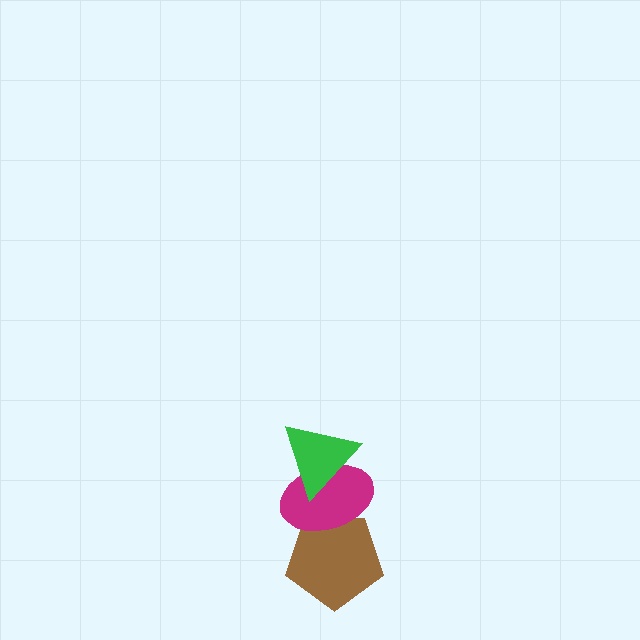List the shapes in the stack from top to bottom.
From top to bottom: the green triangle, the magenta ellipse, the brown pentagon.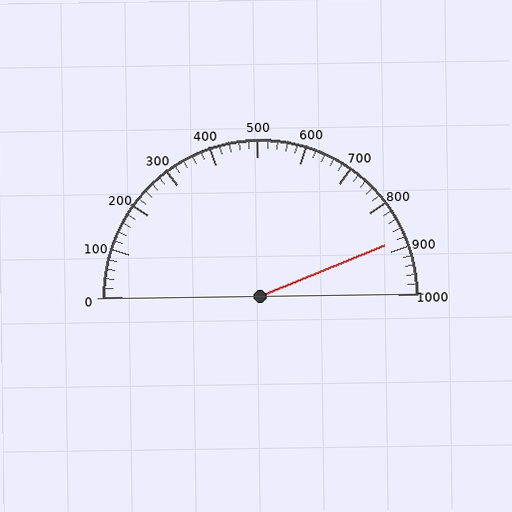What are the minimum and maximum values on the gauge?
The gauge ranges from 0 to 1000.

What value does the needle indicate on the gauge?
The needle indicates approximately 880.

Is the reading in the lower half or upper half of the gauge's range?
The reading is in the upper half of the range (0 to 1000).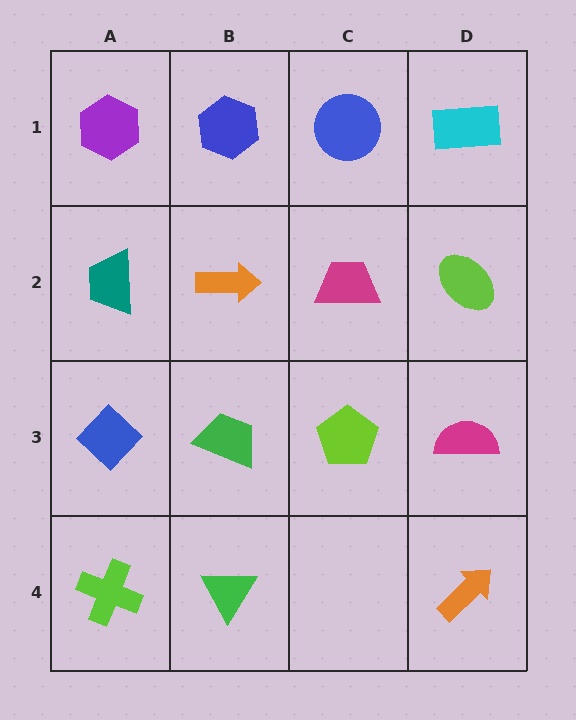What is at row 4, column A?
A lime cross.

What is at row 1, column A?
A purple hexagon.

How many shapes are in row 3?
4 shapes.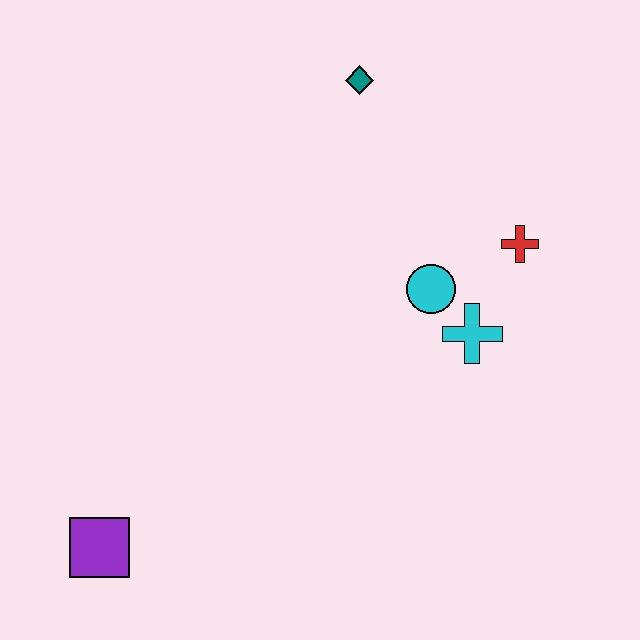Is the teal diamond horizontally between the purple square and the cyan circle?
Yes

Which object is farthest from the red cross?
The purple square is farthest from the red cross.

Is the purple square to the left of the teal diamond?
Yes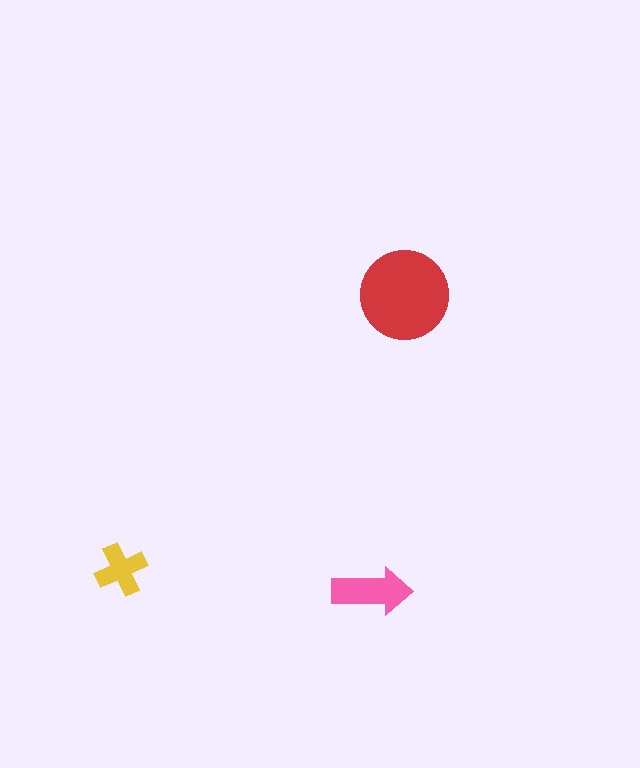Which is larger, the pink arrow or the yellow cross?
The pink arrow.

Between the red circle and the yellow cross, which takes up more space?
The red circle.